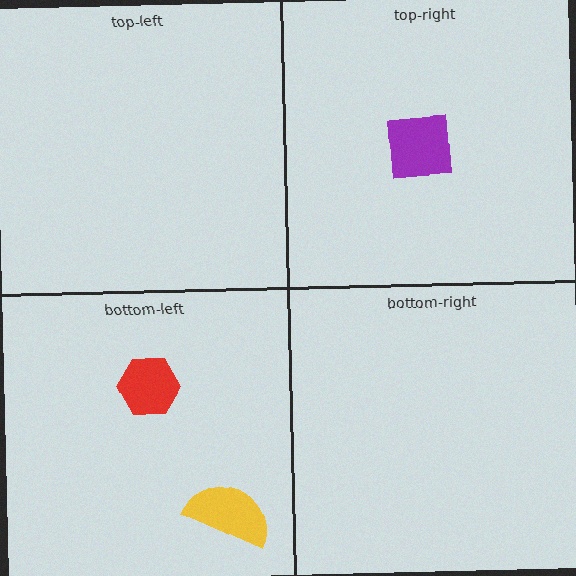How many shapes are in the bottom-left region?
2.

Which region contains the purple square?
The top-right region.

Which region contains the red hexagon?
The bottom-left region.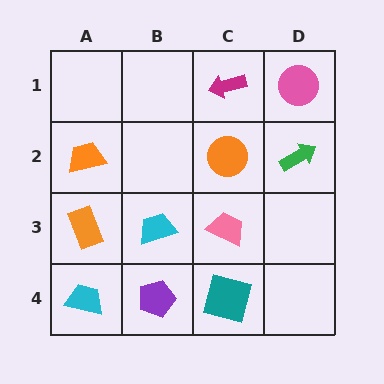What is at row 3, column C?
A pink trapezoid.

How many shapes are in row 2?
3 shapes.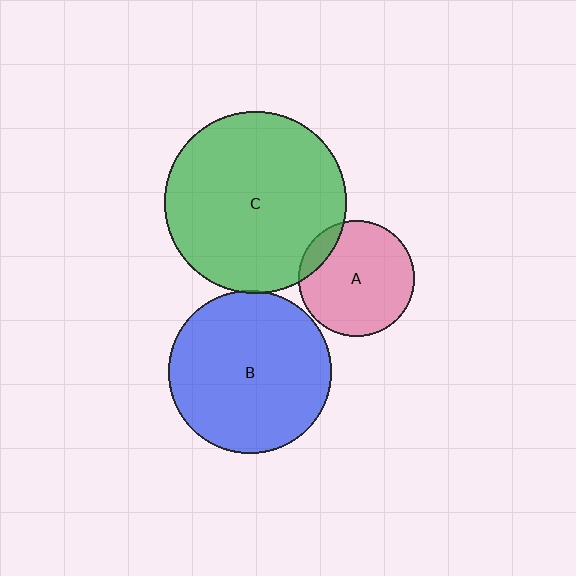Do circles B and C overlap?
Yes.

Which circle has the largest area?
Circle C (green).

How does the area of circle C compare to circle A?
Approximately 2.5 times.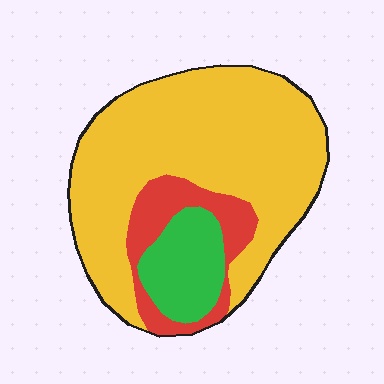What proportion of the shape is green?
Green covers 14% of the shape.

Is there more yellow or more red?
Yellow.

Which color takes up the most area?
Yellow, at roughly 70%.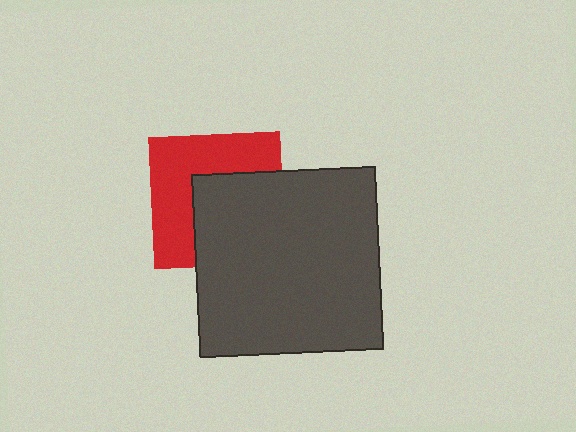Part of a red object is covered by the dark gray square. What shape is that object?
It is a square.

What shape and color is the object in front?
The object in front is a dark gray square.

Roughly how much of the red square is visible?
About half of it is visible (roughly 51%).